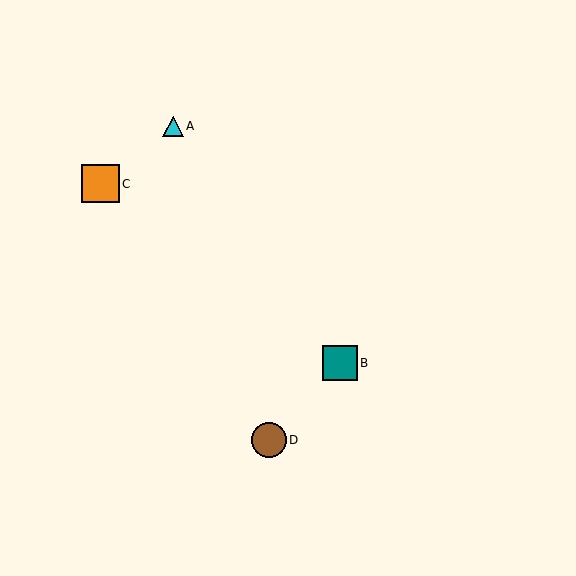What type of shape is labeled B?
Shape B is a teal square.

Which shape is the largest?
The orange square (labeled C) is the largest.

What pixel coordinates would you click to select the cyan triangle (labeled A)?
Click at (173, 126) to select the cyan triangle A.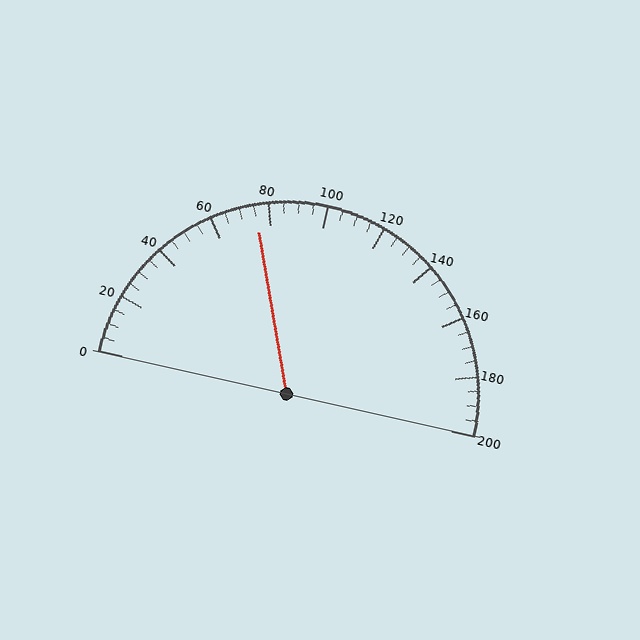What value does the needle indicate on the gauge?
The needle indicates approximately 75.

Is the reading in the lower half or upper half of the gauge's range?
The reading is in the lower half of the range (0 to 200).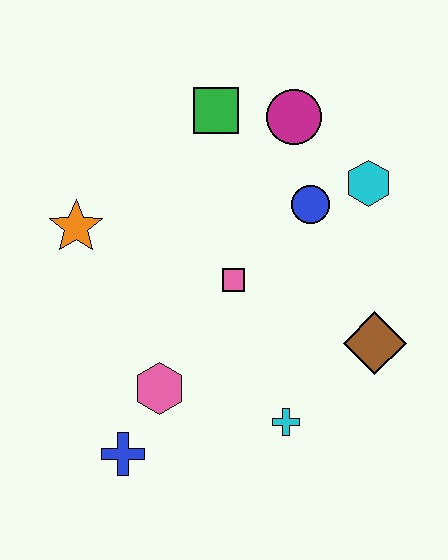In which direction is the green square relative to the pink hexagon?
The green square is above the pink hexagon.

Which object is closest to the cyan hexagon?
The blue circle is closest to the cyan hexagon.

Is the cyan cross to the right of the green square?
Yes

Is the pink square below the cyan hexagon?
Yes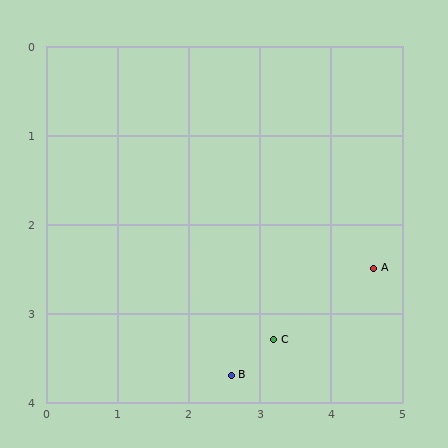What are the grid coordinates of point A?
Point A is at approximately (4.6, 2.5).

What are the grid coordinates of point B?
Point B is at approximately (2.6, 3.7).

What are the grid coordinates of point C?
Point C is at approximately (3.2, 3.3).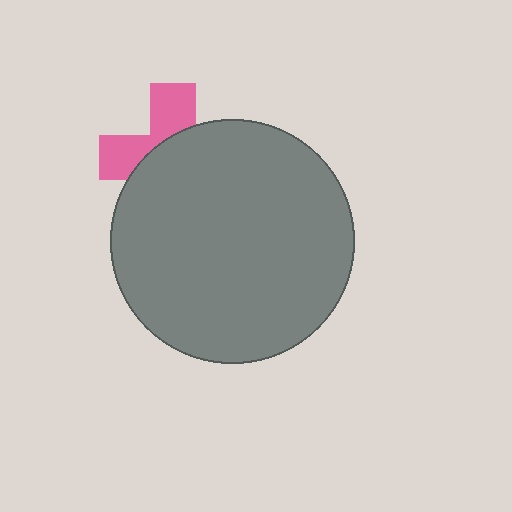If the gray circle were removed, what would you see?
You would see the complete pink cross.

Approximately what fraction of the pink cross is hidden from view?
Roughly 62% of the pink cross is hidden behind the gray circle.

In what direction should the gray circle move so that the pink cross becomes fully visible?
The gray circle should move down. That is the shortest direction to clear the overlap and leave the pink cross fully visible.